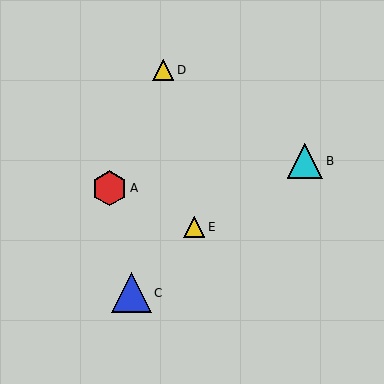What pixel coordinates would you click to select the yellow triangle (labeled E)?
Click at (194, 227) to select the yellow triangle E.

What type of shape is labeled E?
Shape E is a yellow triangle.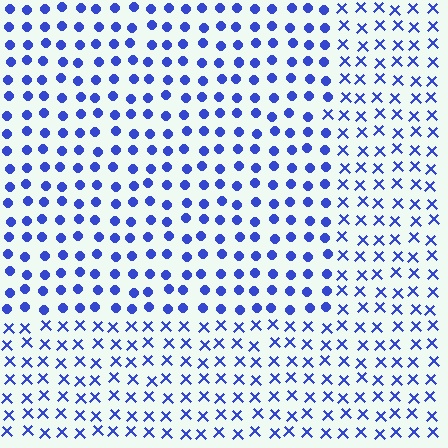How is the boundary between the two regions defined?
The boundary is defined by a change in element shape: circles inside vs. X marks outside. All elements share the same color and spacing.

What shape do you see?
I see a rectangle.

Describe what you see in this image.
The image is filled with small blue elements arranged in a uniform grid. A rectangle-shaped region contains circles, while the surrounding area contains X marks. The boundary is defined purely by the change in element shape.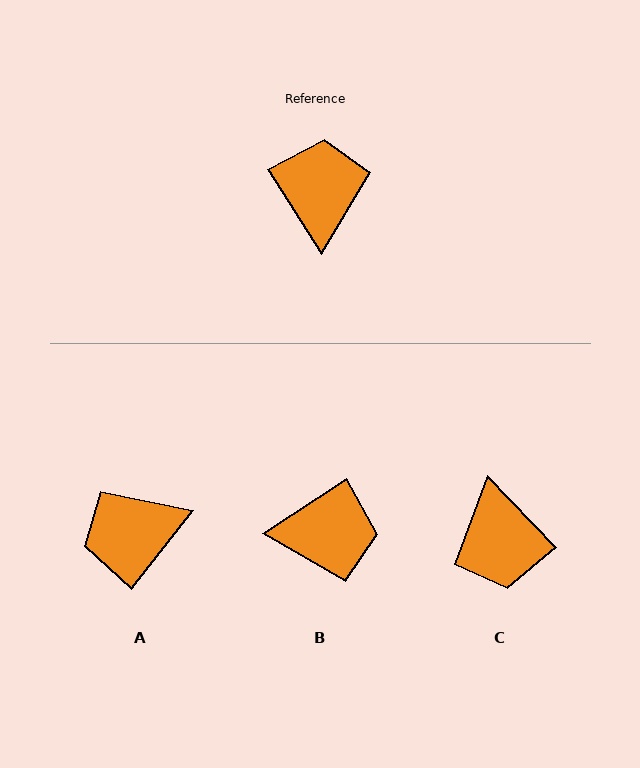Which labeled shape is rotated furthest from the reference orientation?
C, about 169 degrees away.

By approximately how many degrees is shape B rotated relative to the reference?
Approximately 89 degrees clockwise.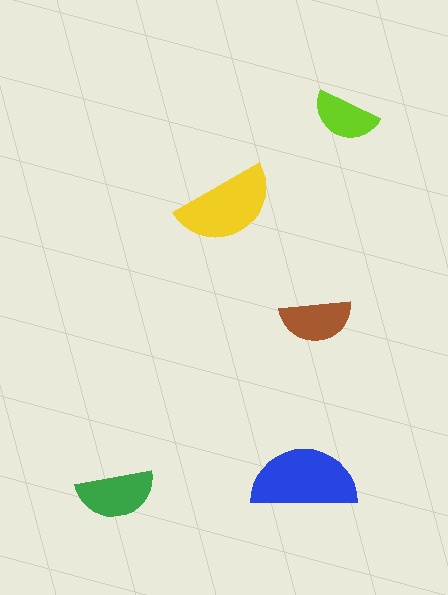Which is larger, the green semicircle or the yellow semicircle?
The yellow one.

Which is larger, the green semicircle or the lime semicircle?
The green one.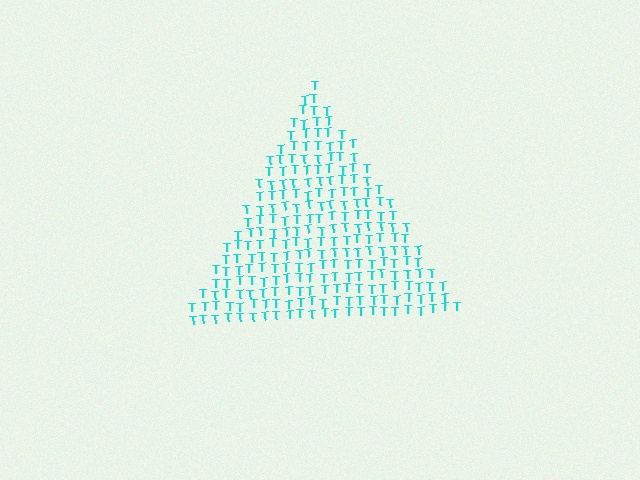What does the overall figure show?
The overall figure shows a triangle.